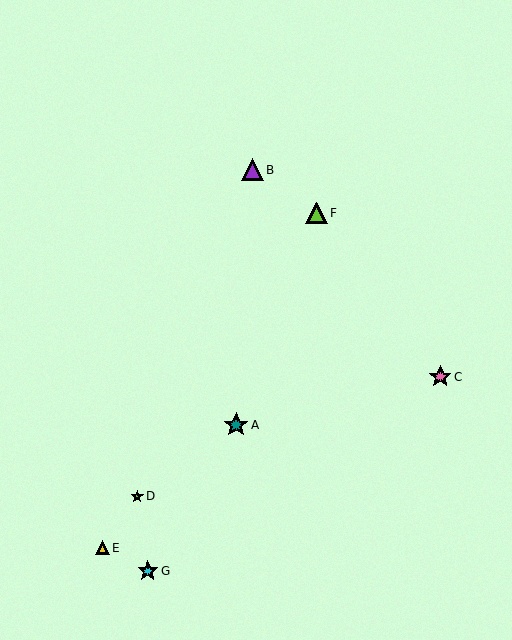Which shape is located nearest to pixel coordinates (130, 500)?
The lime star (labeled D) at (137, 496) is nearest to that location.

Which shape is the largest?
The teal star (labeled A) is the largest.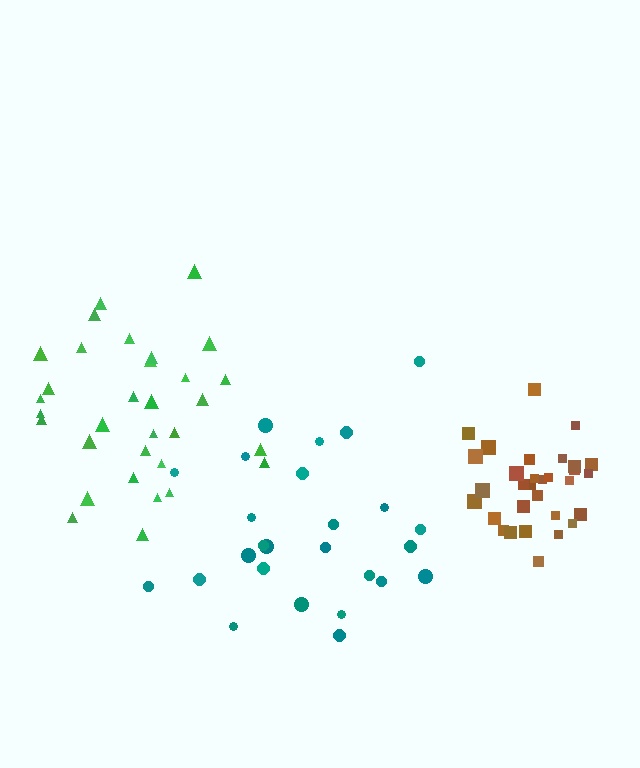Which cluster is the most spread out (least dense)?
Teal.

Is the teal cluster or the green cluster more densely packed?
Green.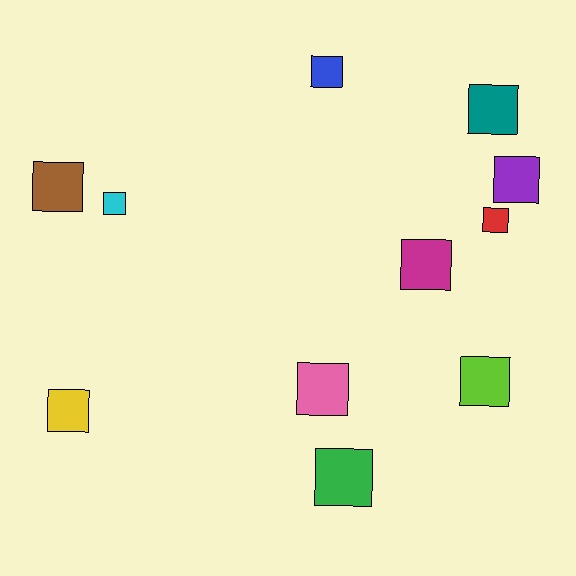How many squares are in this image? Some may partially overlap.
There are 11 squares.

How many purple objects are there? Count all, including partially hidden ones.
There is 1 purple object.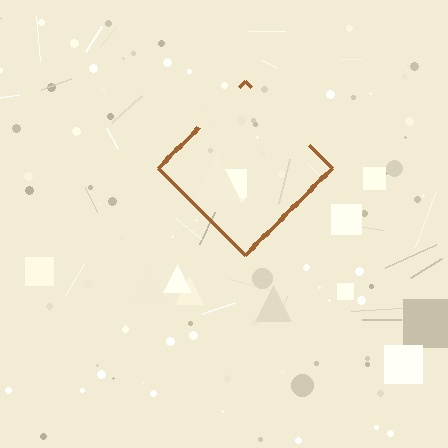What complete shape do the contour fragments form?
The contour fragments form a diamond.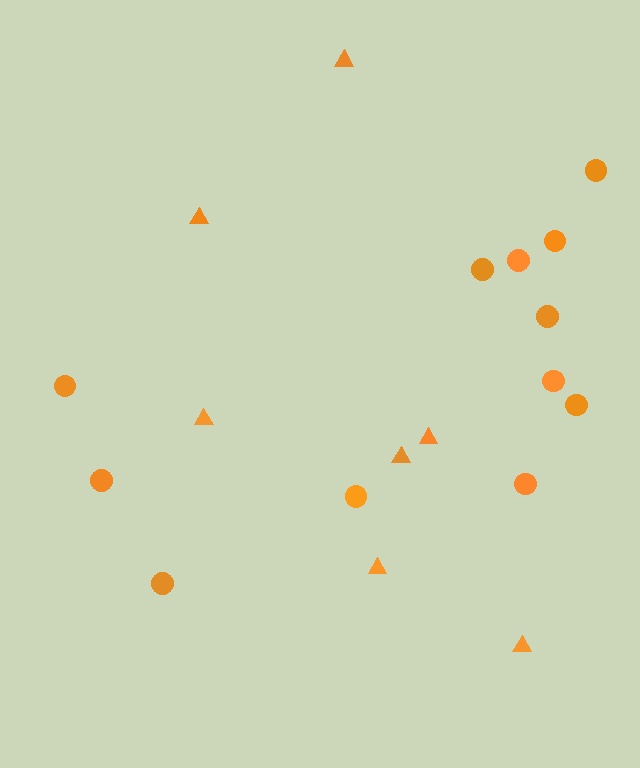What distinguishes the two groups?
There are 2 groups: one group of triangles (7) and one group of circles (12).